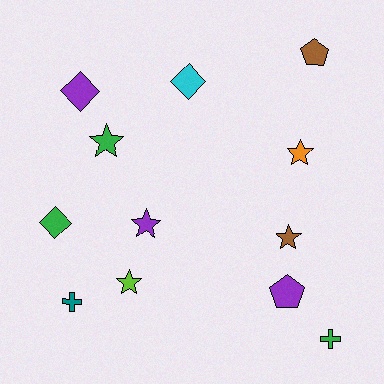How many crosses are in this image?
There are 2 crosses.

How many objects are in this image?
There are 12 objects.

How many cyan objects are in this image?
There is 1 cyan object.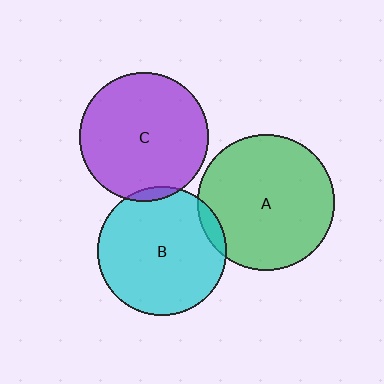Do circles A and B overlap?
Yes.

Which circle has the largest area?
Circle A (green).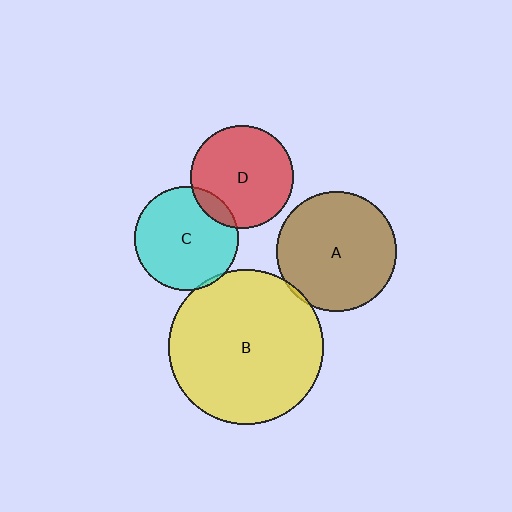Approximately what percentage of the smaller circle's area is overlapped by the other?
Approximately 10%.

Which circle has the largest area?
Circle B (yellow).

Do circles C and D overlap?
Yes.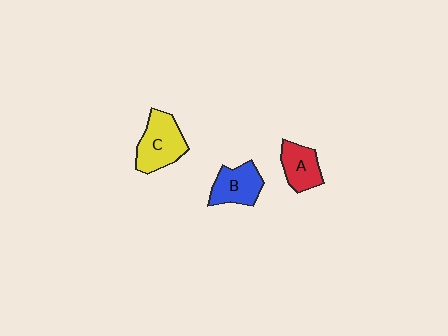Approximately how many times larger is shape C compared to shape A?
Approximately 1.4 times.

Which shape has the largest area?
Shape C (yellow).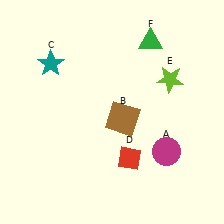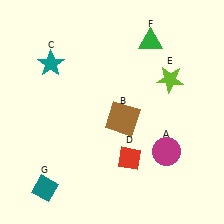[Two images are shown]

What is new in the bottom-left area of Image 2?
A teal diamond (G) was added in the bottom-left area of Image 2.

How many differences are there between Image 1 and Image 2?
There is 1 difference between the two images.